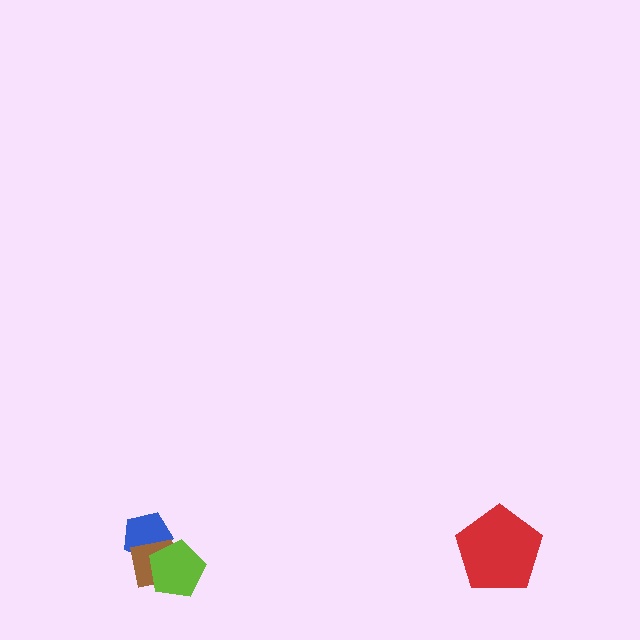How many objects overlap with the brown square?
2 objects overlap with the brown square.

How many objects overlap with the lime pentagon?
2 objects overlap with the lime pentagon.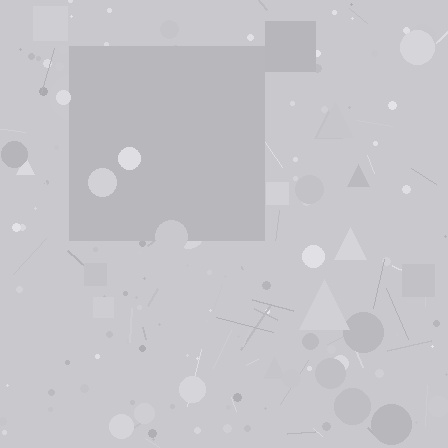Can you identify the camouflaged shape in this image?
The camouflaged shape is a square.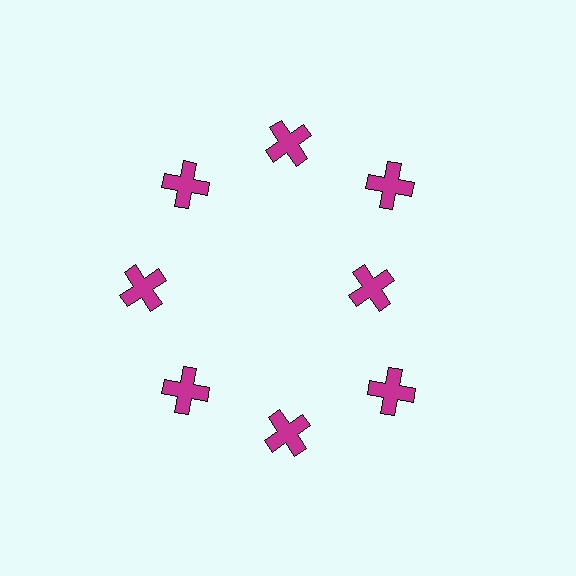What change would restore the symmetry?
The symmetry would be restored by moving it outward, back onto the ring so that all 8 crosses sit at equal angles and equal distance from the center.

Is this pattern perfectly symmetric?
No. The 8 magenta crosses are arranged in a ring, but one element near the 3 o'clock position is pulled inward toward the center, breaking the 8-fold rotational symmetry.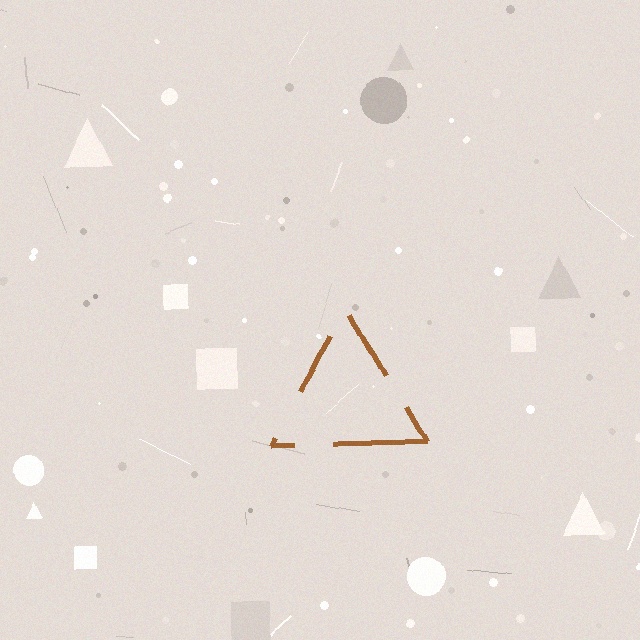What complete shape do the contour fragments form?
The contour fragments form a triangle.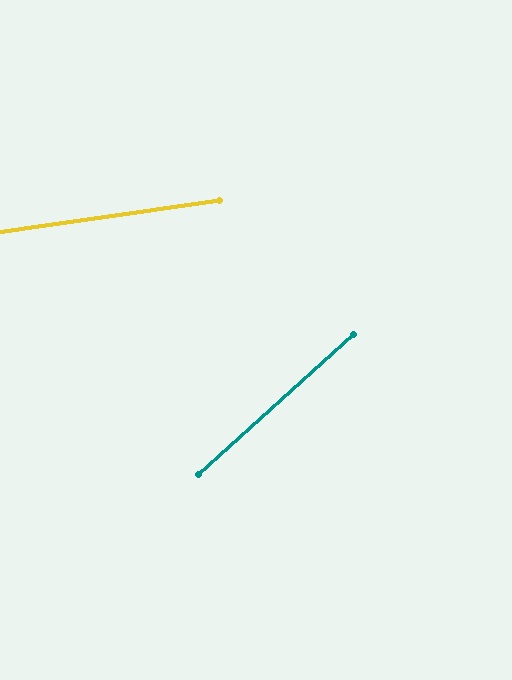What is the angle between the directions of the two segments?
Approximately 34 degrees.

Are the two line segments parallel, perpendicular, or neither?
Neither parallel nor perpendicular — they differ by about 34°.